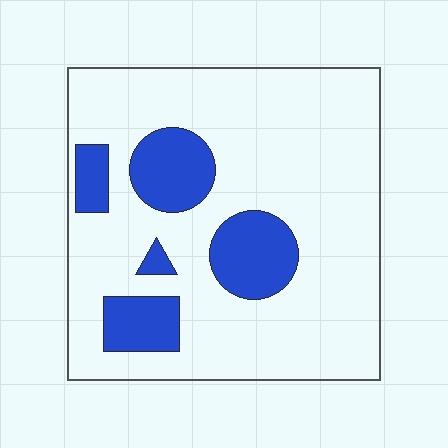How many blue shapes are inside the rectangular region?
5.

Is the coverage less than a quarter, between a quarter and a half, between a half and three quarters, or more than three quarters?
Less than a quarter.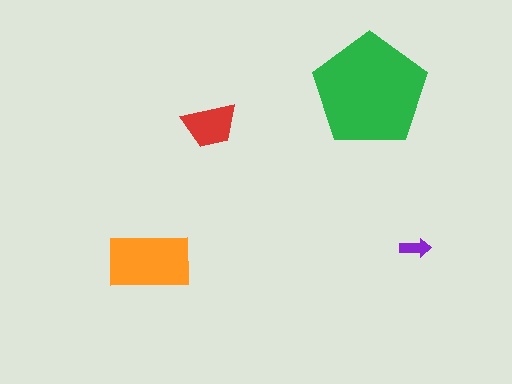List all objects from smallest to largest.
The purple arrow, the red trapezoid, the orange rectangle, the green pentagon.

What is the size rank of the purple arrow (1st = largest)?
4th.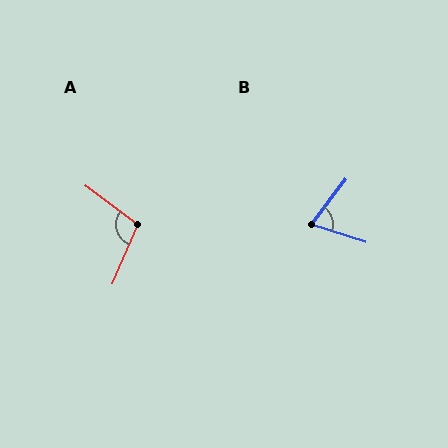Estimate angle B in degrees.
Approximately 71 degrees.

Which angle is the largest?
A, at approximately 103 degrees.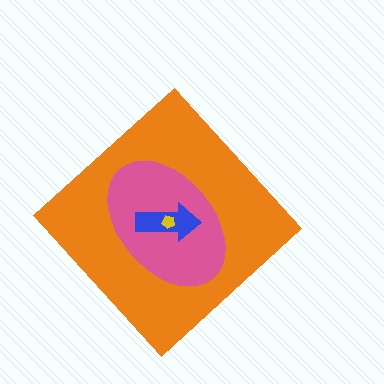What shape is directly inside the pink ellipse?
The blue arrow.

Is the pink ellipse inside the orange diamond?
Yes.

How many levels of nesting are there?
4.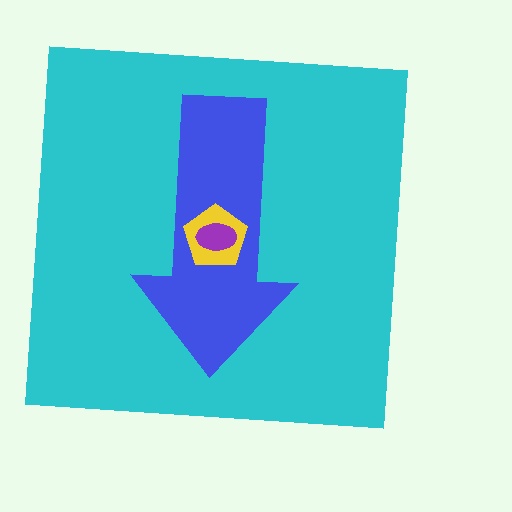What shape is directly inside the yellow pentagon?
The purple ellipse.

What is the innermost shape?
The purple ellipse.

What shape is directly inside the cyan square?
The blue arrow.